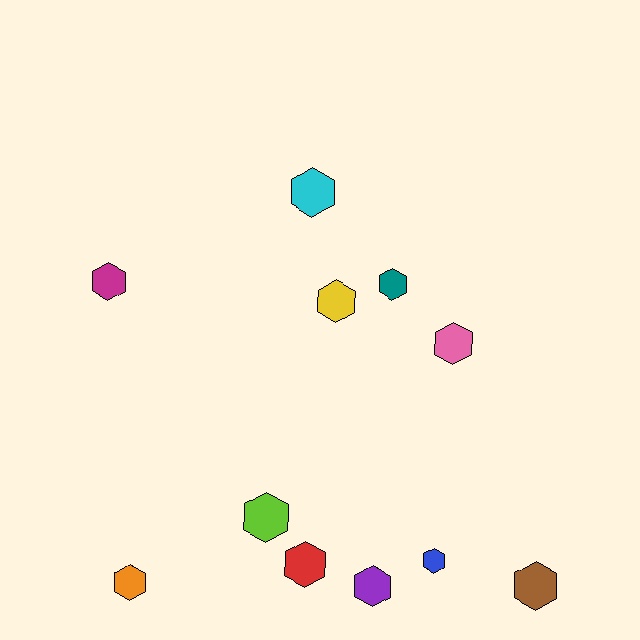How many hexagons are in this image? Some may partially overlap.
There are 11 hexagons.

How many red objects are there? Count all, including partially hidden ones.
There is 1 red object.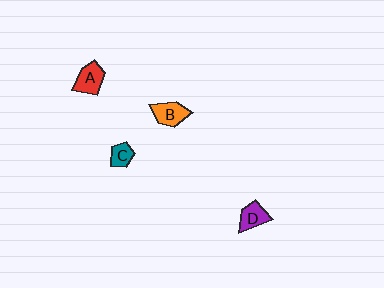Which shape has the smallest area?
Shape C (teal).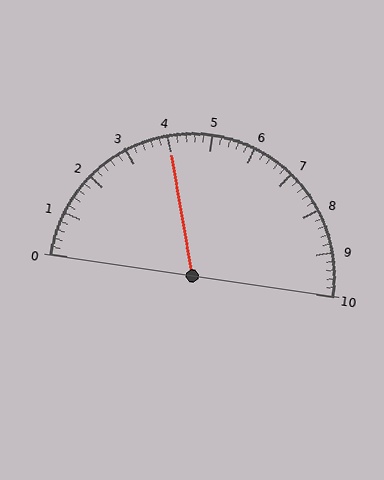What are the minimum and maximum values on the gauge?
The gauge ranges from 0 to 10.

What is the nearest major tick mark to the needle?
The nearest major tick mark is 4.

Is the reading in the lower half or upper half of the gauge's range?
The reading is in the lower half of the range (0 to 10).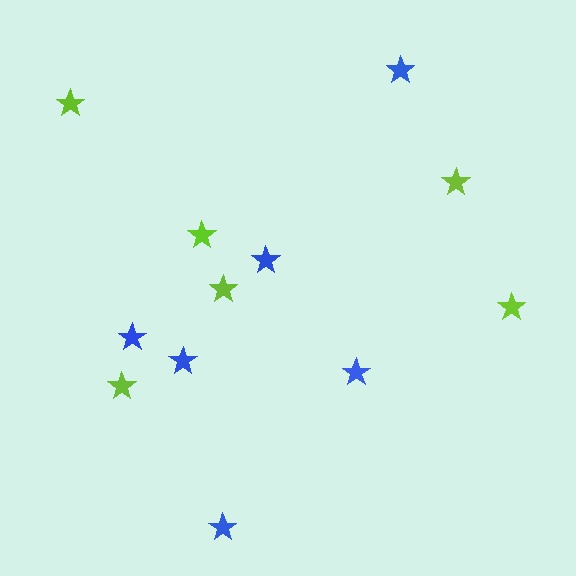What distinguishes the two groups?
There are 2 groups: one group of lime stars (6) and one group of blue stars (6).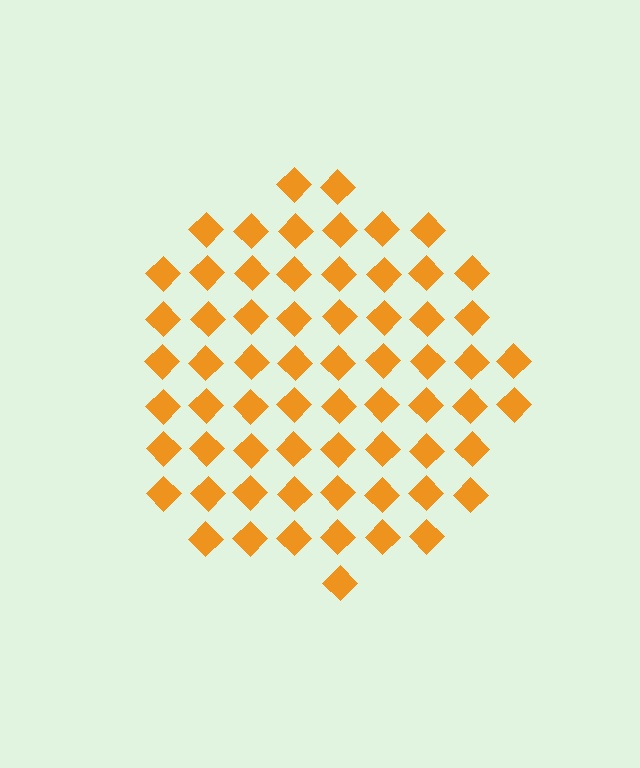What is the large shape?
The large shape is a circle.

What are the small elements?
The small elements are diamonds.